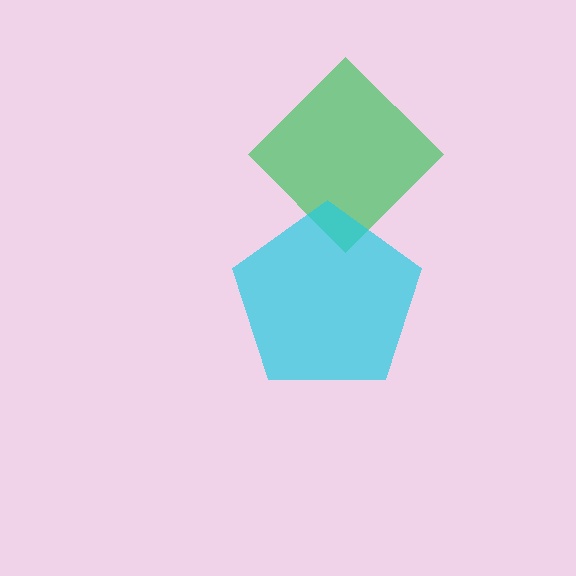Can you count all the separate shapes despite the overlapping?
Yes, there are 2 separate shapes.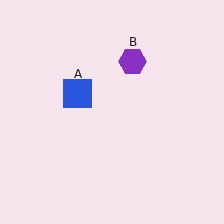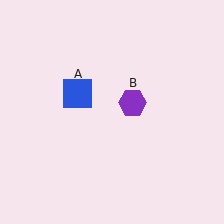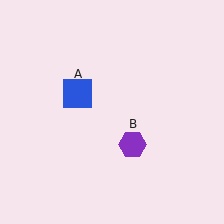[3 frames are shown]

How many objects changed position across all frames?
1 object changed position: purple hexagon (object B).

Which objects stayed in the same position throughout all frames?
Blue square (object A) remained stationary.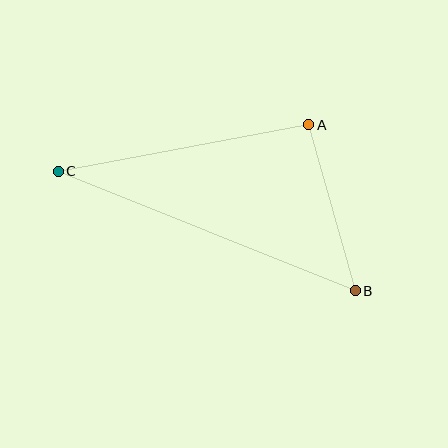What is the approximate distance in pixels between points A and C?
The distance between A and C is approximately 255 pixels.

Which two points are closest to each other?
Points A and B are closest to each other.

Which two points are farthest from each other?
Points B and C are farthest from each other.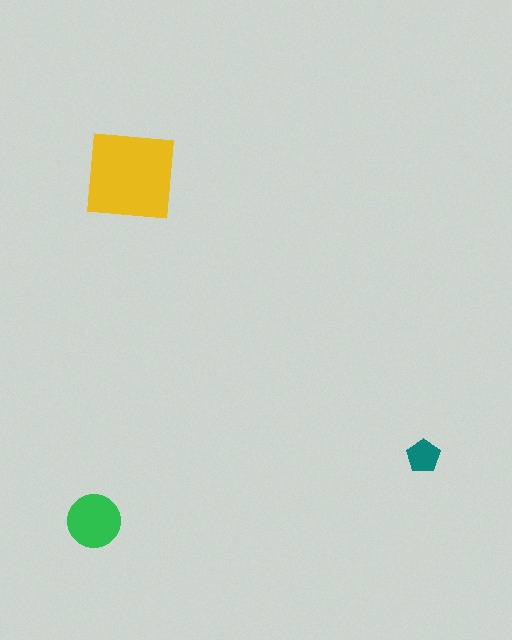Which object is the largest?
The yellow square.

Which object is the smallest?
The teal pentagon.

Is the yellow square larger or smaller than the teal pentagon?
Larger.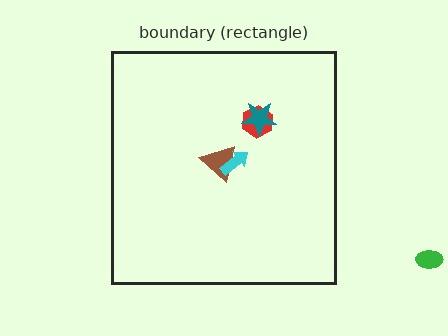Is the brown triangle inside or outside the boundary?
Inside.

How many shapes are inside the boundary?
4 inside, 1 outside.